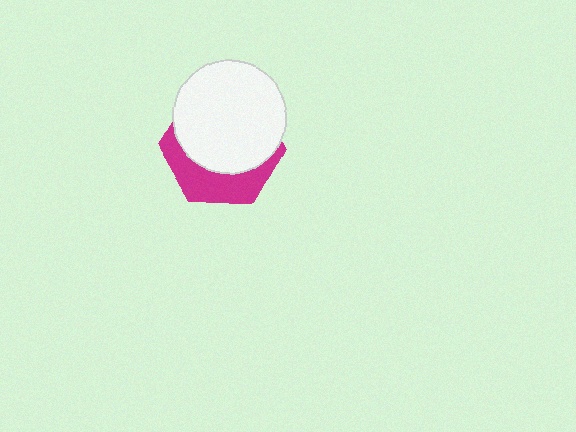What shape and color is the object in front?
The object in front is a white circle.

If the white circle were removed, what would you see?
You would see the complete magenta hexagon.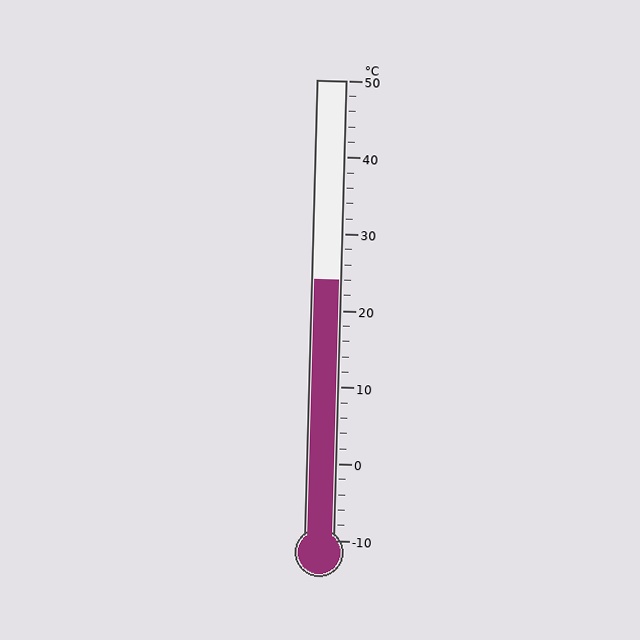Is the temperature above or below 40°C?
The temperature is below 40°C.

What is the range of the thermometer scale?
The thermometer scale ranges from -10°C to 50°C.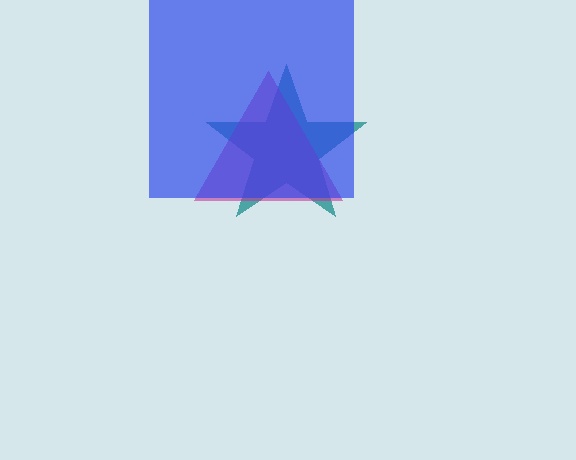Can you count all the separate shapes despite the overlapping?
Yes, there are 3 separate shapes.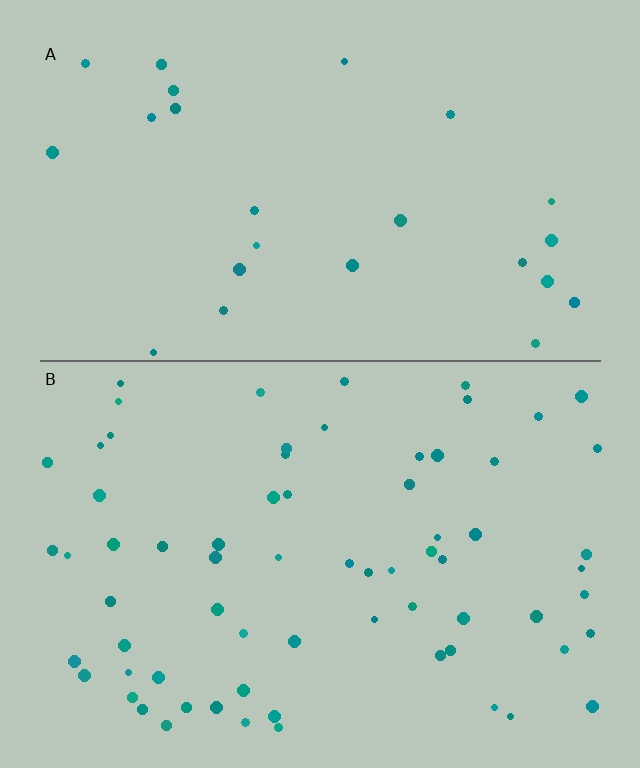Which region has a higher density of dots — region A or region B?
B (the bottom).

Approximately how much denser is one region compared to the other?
Approximately 2.8× — region B over region A.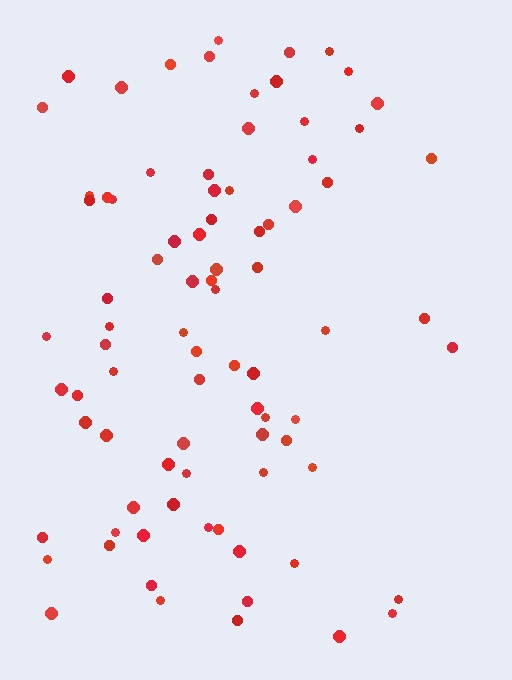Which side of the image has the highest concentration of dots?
The left.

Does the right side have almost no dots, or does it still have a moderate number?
Still a moderate number, just noticeably fewer than the left.